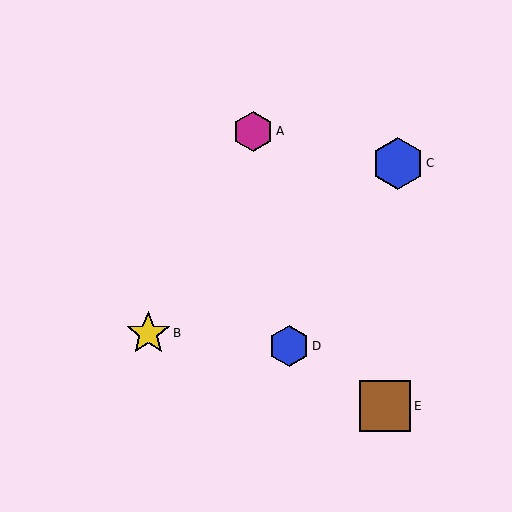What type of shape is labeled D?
Shape D is a blue hexagon.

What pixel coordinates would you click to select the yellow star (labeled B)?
Click at (148, 333) to select the yellow star B.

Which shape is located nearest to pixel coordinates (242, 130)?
The magenta hexagon (labeled A) at (253, 131) is nearest to that location.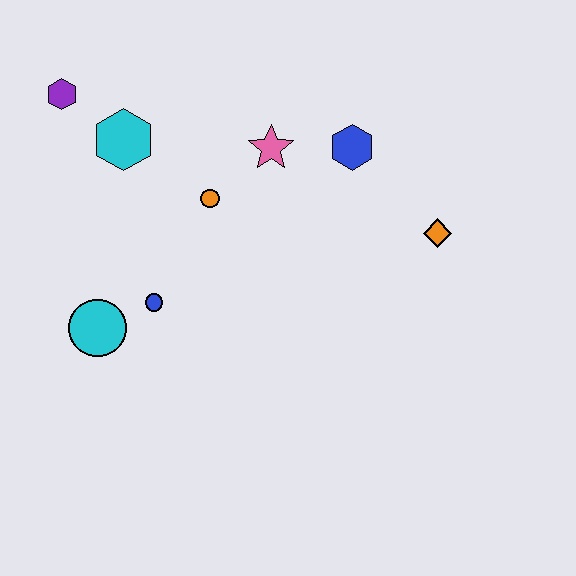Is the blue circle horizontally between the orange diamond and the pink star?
No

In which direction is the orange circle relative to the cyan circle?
The orange circle is above the cyan circle.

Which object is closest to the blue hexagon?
The pink star is closest to the blue hexagon.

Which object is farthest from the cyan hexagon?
The orange diamond is farthest from the cyan hexagon.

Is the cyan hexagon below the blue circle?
No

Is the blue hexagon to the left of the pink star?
No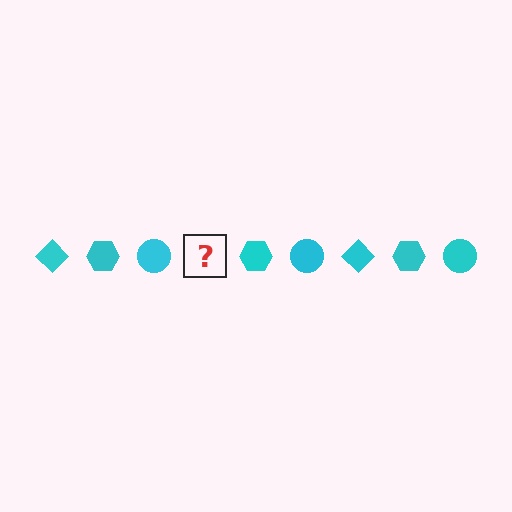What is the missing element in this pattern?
The missing element is a cyan diamond.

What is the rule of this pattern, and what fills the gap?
The rule is that the pattern cycles through diamond, hexagon, circle shapes in cyan. The gap should be filled with a cyan diamond.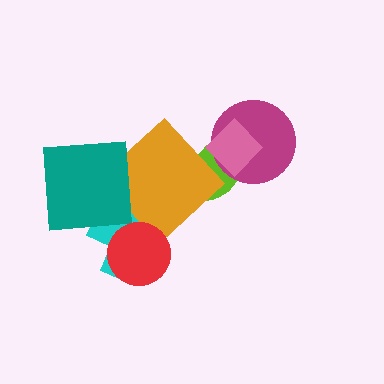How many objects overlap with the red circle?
1 object overlaps with the red circle.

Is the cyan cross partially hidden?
Yes, it is partially covered by another shape.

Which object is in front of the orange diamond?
The teal square is in front of the orange diamond.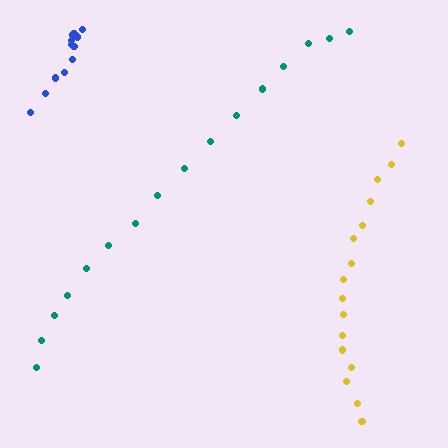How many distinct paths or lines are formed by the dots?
There are 3 distinct paths.